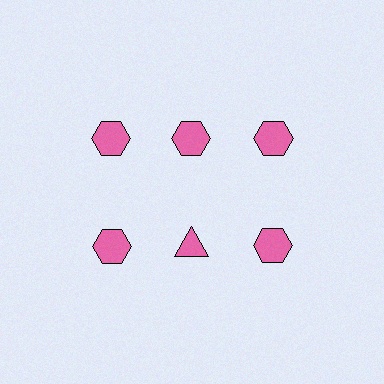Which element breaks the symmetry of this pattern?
The pink triangle in the second row, second from left column breaks the symmetry. All other shapes are pink hexagons.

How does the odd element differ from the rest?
It has a different shape: triangle instead of hexagon.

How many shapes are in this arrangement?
There are 6 shapes arranged in a grid pattern.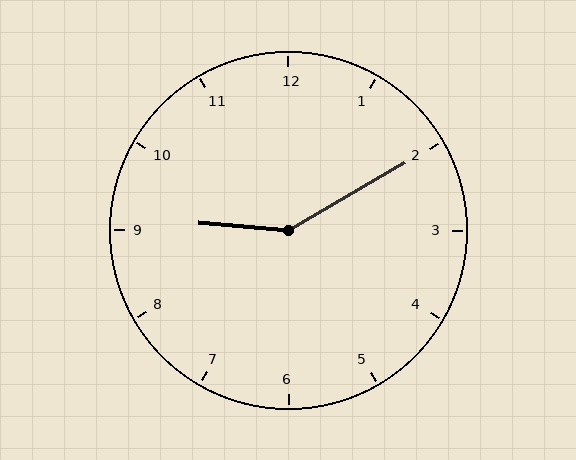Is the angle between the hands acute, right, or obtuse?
It is obtuse.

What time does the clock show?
9:10.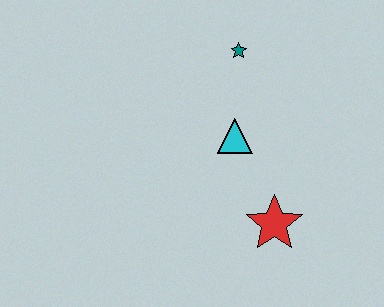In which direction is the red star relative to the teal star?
The red star is below the teal star.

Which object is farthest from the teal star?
The red star is farthest from the teal star.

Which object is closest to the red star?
The cyan triangle is closest to the red star.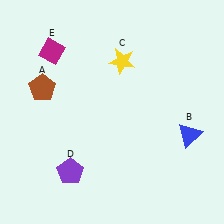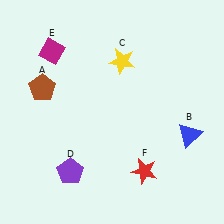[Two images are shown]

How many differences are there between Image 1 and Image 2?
There is 1 difference between the two images.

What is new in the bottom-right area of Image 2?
A red star (F) was added in the bottom-right area of Image 2.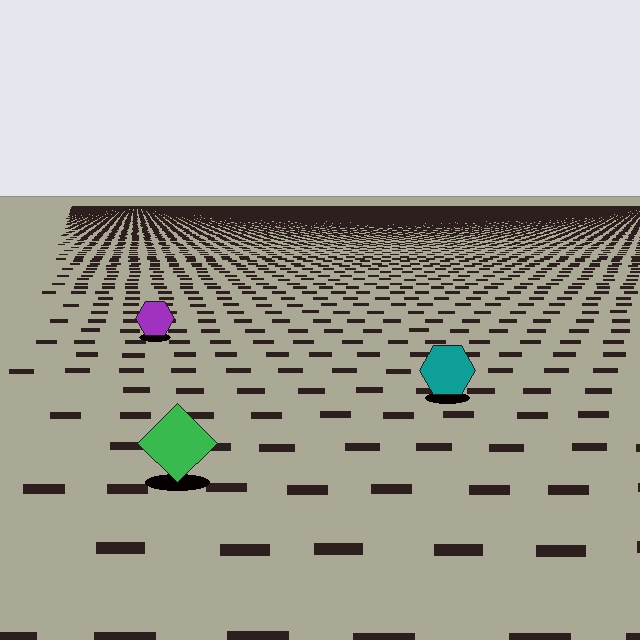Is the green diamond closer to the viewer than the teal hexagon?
Yes. The green diamond is closer — you can tell from the texture gradient: the ground texture is coarser near it.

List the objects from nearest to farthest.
From nearest to farthest: the green diamond, the teal hexagon, the purple hexagon.